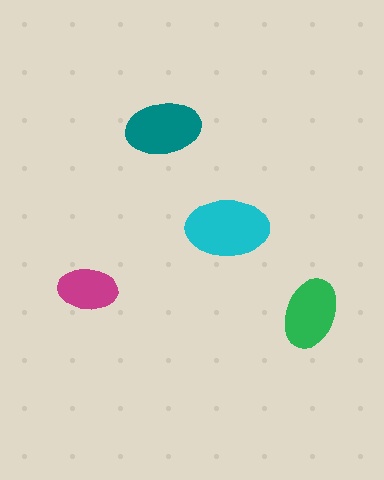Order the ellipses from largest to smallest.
the cyan one, the teal one, the green one, the magenta one.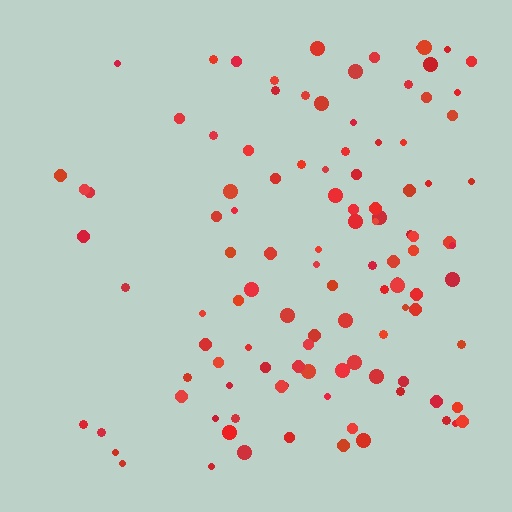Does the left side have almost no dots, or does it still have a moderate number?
Still a moderate number, just noticeably fewer than the right.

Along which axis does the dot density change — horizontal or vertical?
Horizontal.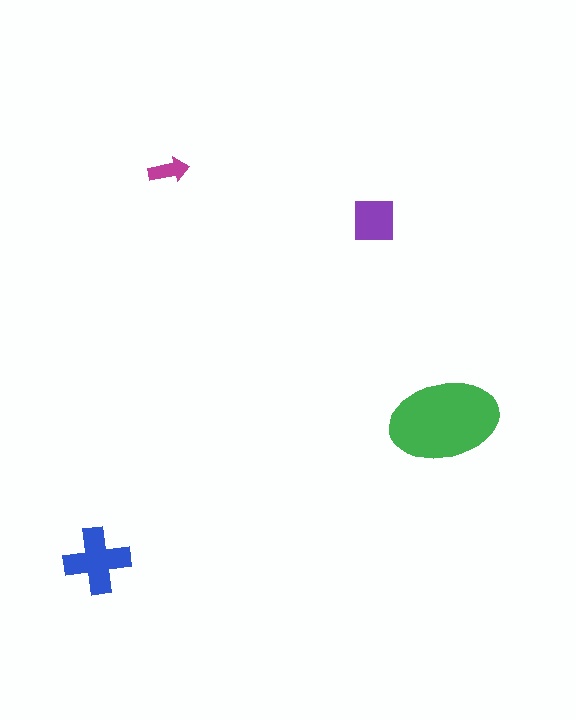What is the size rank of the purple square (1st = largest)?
3rd.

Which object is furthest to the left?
The blue cross is leftmost.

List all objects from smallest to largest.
The magenta arrow, the purple square, the blue cross, the green ellipse.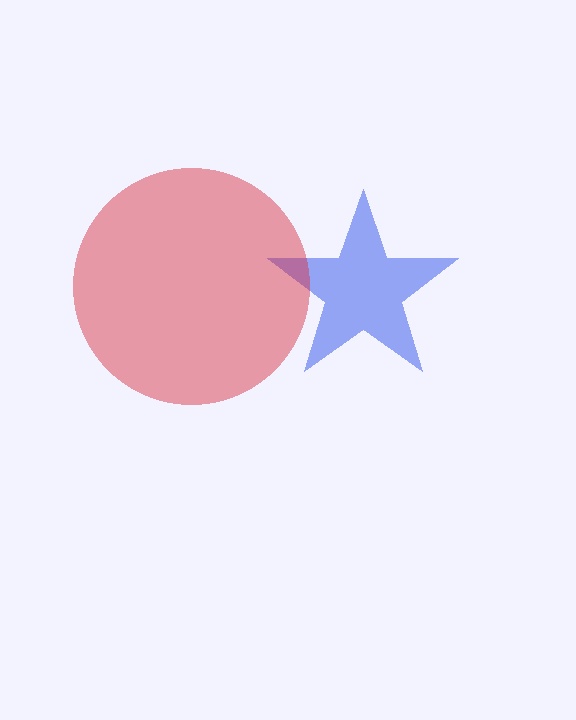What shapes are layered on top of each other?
The layered shapes are: a blue star, a red circle.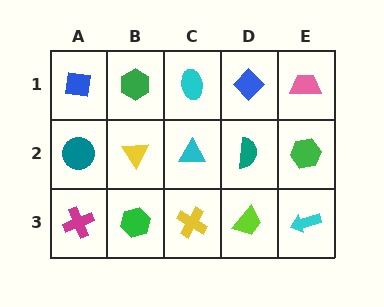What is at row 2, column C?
A cyan triangle.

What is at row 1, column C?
A cyan ellipse.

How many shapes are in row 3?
5 shapes.